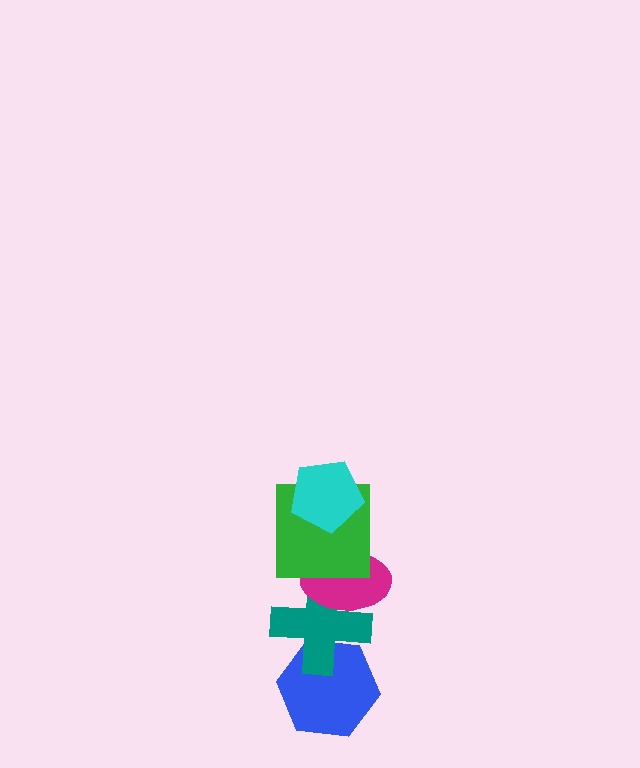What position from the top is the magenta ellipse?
The magenta ellipse is 3rd from the top.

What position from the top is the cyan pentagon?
The cyan pentagon is 1st from the top.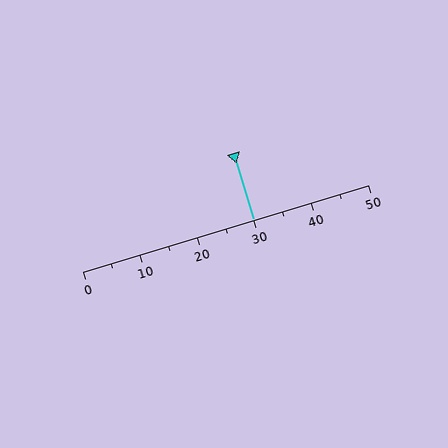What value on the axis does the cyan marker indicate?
The marker indicates approximately 30.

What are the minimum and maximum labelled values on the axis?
The axis runs from 0 to 50.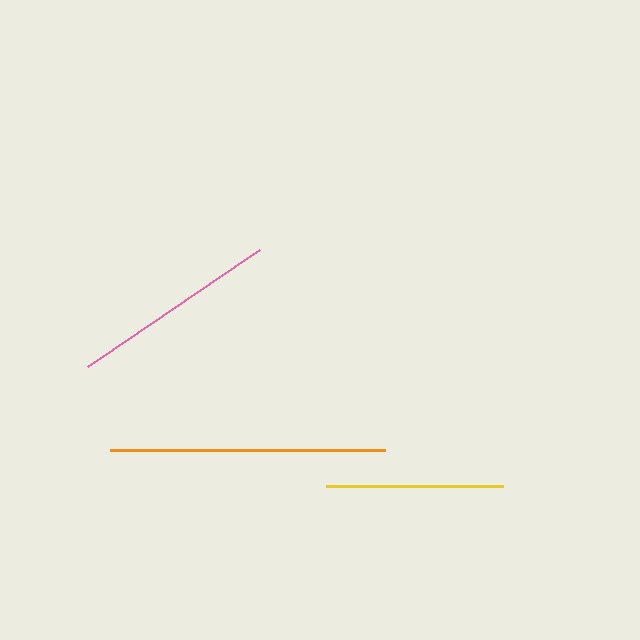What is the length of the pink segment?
The pink segment is approximately 208 pixels long.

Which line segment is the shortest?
The yellow line is the shortest at approximately 177 pixels.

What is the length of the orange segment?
The orange segment is approximately 274 pixels long.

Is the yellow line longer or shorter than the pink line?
The pink line is longer than the yellow line.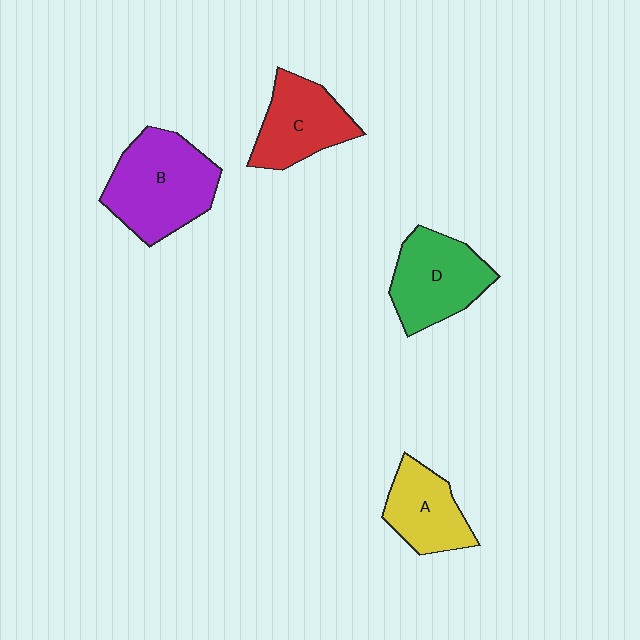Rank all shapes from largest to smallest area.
From largest to smallest: B (purple), D (green), C (red), A (yellow).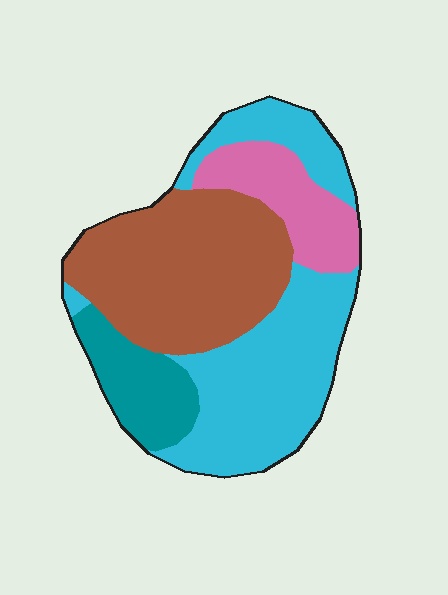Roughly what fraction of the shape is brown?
Brown takes up between a quarter and a half of the shape.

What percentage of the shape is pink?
Pink covers 14% of the shape.